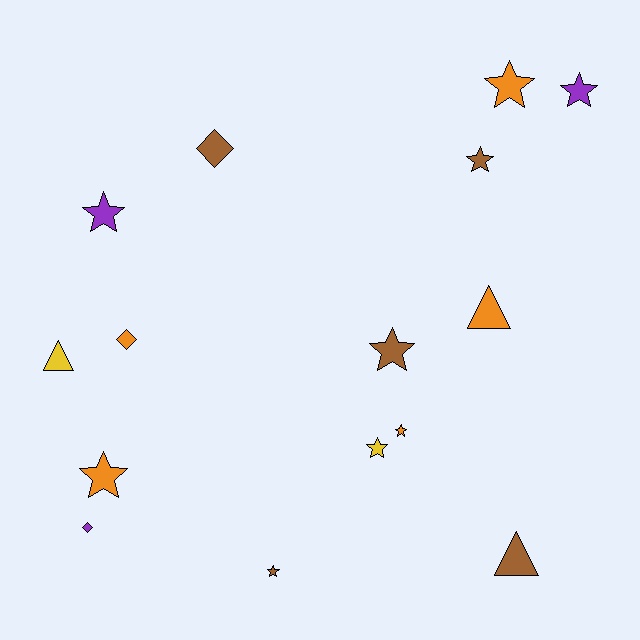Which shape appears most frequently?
Star, with 9 objects.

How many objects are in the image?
There are 15 objects.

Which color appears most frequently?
Brown, with 5 objects.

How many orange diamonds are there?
There is 1 orange diamond.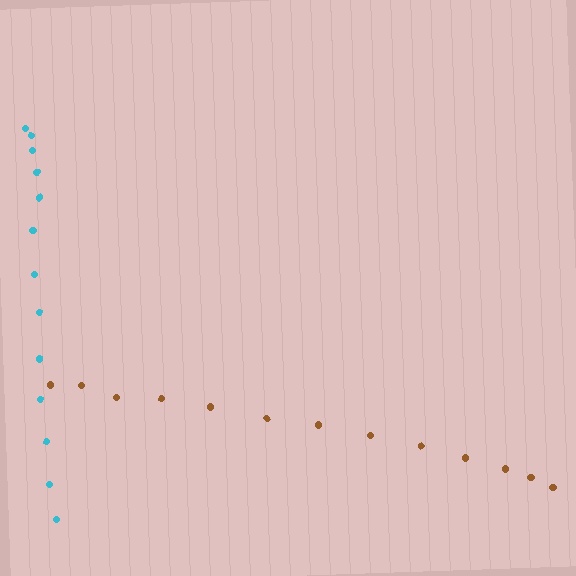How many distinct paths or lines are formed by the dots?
There are 2 distinct paths.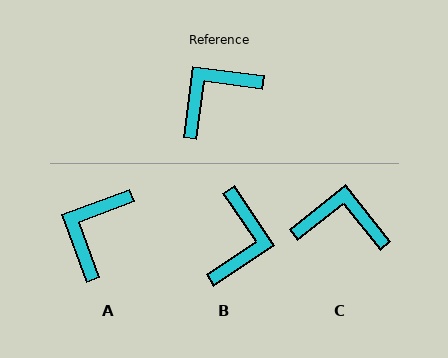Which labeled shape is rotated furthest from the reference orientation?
B, about 139 degrees away.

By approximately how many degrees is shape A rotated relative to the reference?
Approximately 28 degrees counter-clockwise.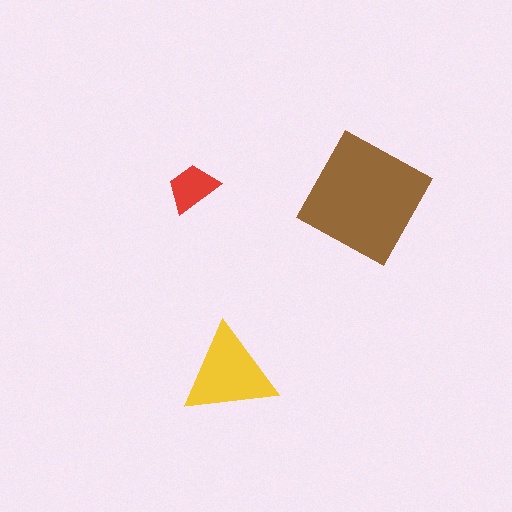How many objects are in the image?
There are 3 objects in the image.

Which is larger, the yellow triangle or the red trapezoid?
The yellow triangle.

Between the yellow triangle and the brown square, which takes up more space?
The brown square.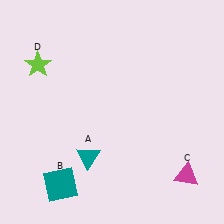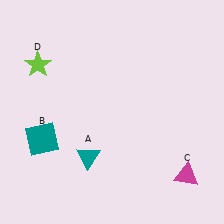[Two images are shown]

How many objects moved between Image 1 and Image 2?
1 object moved between the two images.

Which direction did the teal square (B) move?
The teal square (B) moved up.